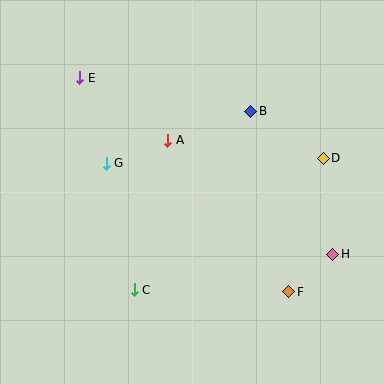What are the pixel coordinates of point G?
Point G is at (106, 163).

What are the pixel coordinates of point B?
Point B is at (251, 111).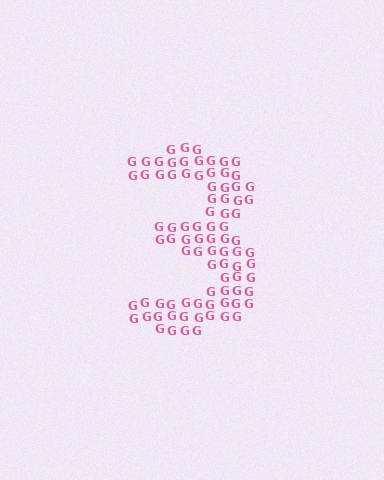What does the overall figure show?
The overall figure shows the digit 3.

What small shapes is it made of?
It is made of small letter G's.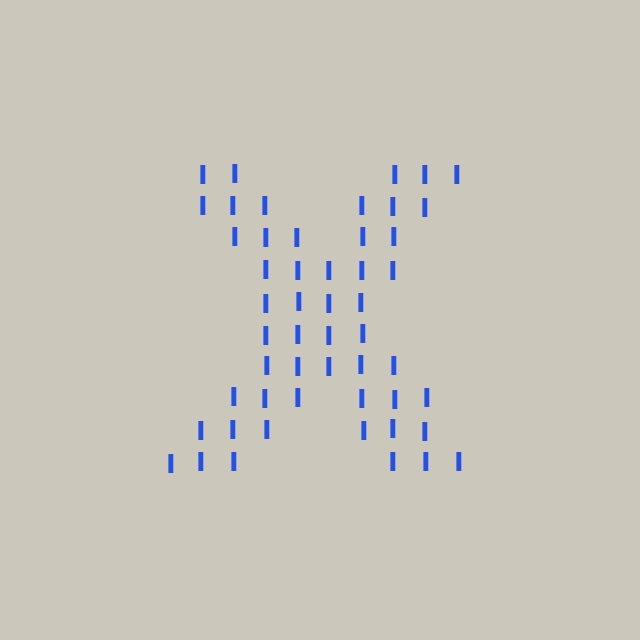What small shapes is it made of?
It is made of small letter I's.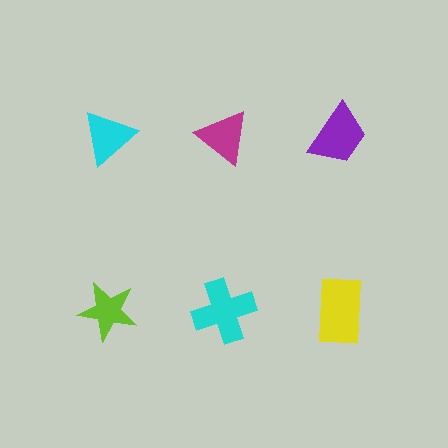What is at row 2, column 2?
A cyan cross.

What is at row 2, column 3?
A yellow rectangle.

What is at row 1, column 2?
A magenta triangle.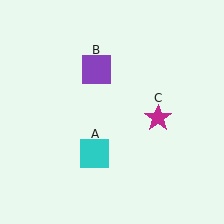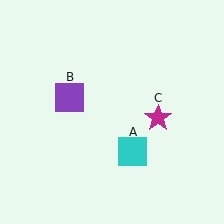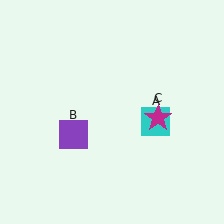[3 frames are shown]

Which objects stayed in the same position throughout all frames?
Magenta star (object C) remained stationary.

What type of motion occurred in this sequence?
The cyan square (object A), purple square (object B) rotated counterclockwise around the center of the scene.